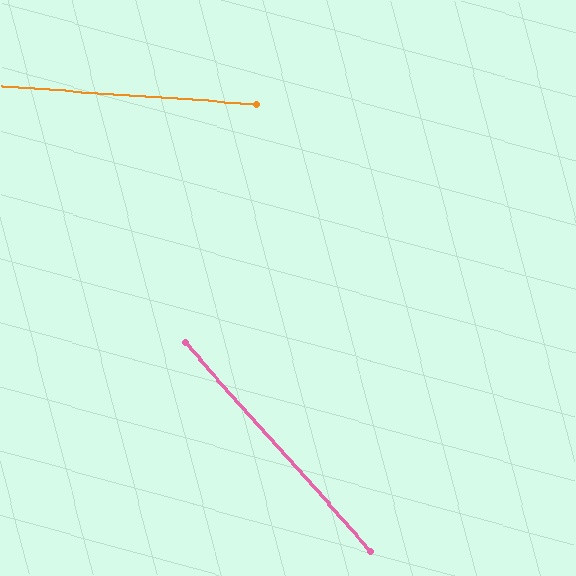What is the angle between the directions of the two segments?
Approximately 44 degrees.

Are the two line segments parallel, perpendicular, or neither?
Neither parallel nor perpendicular — they differ by about 44°.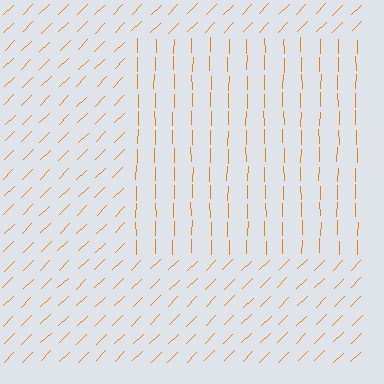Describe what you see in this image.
The image is filled with small orange line segments. A rectangle region in the image has lines oriented differently from the surrounding lines, creating a visible texture boundary.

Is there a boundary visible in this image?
Yes, there is a texture boundary formed by a change in line orientation.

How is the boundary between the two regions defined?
The boundary is defined purely by a change in line orientation (approximately 45 degrees difference). All lines are the same color and thickness.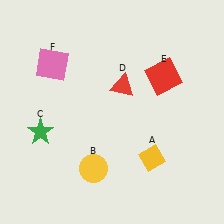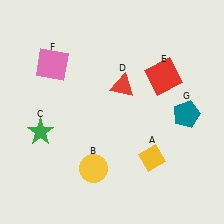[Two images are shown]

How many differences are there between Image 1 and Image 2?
There is 1 difference between the two images.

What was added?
A teal pentagon (G) was added in Image 2.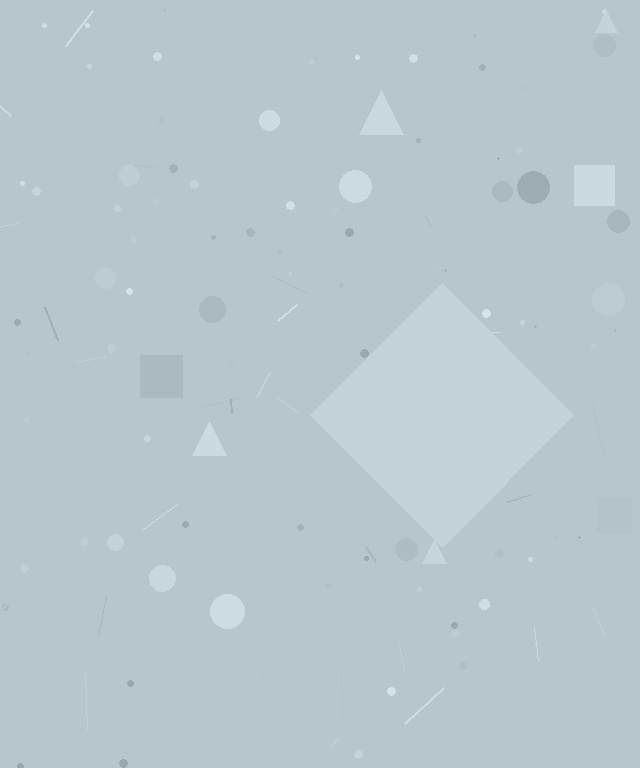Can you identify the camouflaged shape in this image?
The camouflaged shape is a diamond.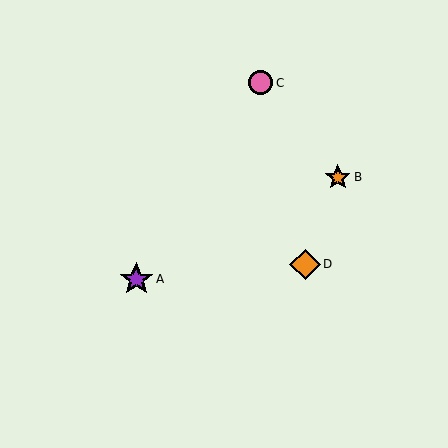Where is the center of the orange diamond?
The center of the orange diamond is at (305, 264).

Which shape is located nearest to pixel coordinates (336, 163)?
The orange star (labeled B) at (338, 177) is nearest to that location.